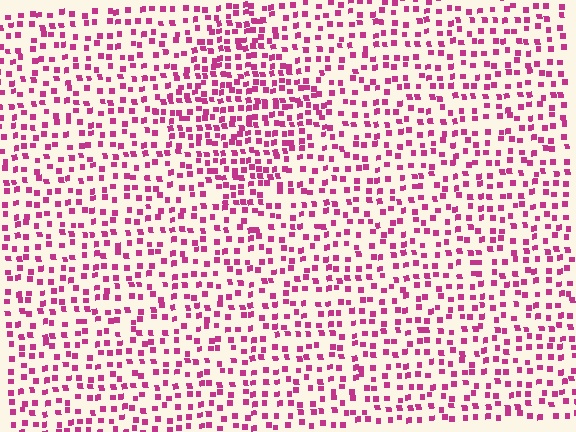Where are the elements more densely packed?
The elements are more densely packed inside the diamond boundary.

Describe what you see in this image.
The image contains small magenta elements arranged at two different densities. A diamond-shaped region is visible where the elements are more densely packed than the surrounding area.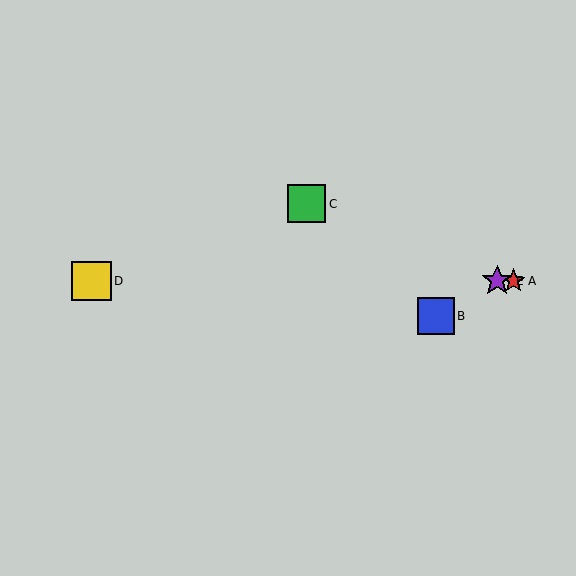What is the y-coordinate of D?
Object D is at y≈281.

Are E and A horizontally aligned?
Yes, both are at y≈281.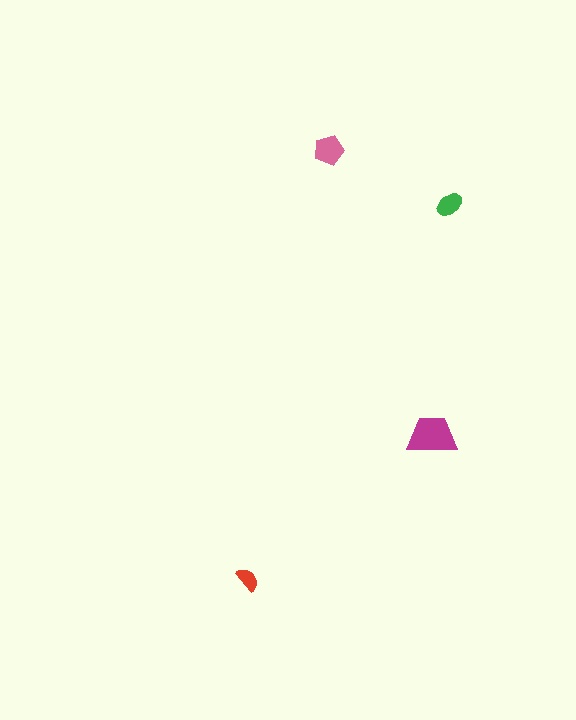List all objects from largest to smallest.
The magenta trapezoid, the pink pentagon, the green ellipse, the red semicircle.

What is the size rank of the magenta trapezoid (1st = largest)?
1st.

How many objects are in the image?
There are 4 objects in the image.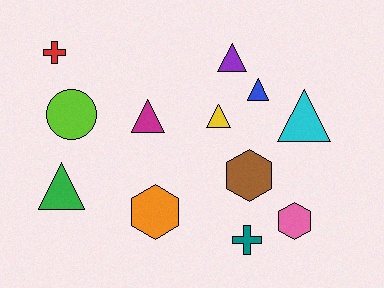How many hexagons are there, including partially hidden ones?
There are 3 hexagons.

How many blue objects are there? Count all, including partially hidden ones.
There is 1 blue object.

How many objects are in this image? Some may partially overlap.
There are 12 objects.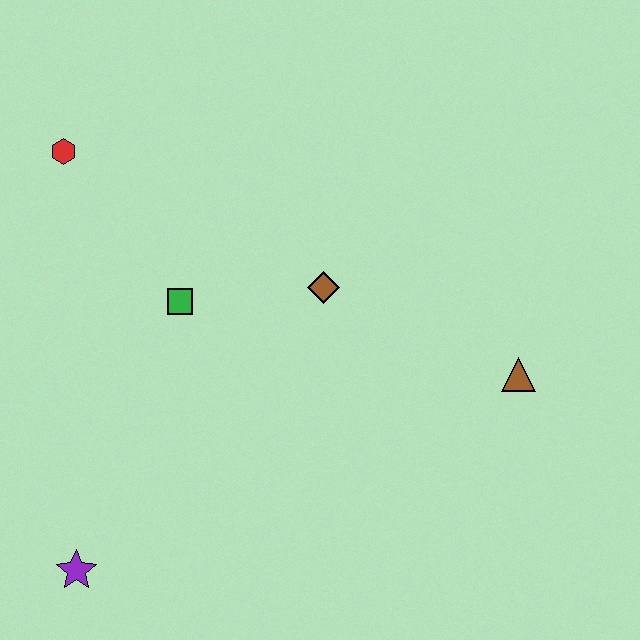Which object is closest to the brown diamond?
The green square is closest to the brown diamond.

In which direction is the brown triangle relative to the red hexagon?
The brown triangle is to the right of the red hexagon.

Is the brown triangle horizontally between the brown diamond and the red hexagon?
No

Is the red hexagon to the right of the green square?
No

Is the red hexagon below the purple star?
No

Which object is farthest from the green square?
The brown triangle is farthest from the green square.